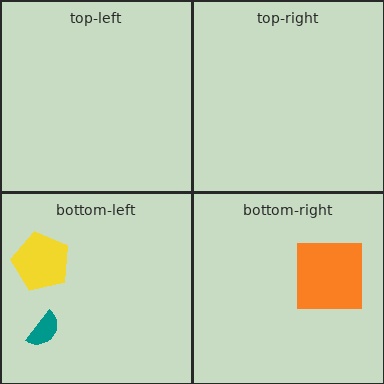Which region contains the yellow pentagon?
The bottom-left region.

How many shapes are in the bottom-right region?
1.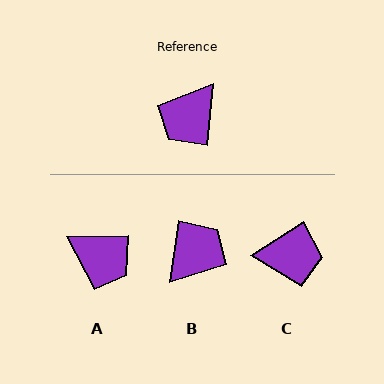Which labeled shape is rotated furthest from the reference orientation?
B, about 176 degrees away.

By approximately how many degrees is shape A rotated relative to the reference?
Approximately 97 degrees counter-clockwise.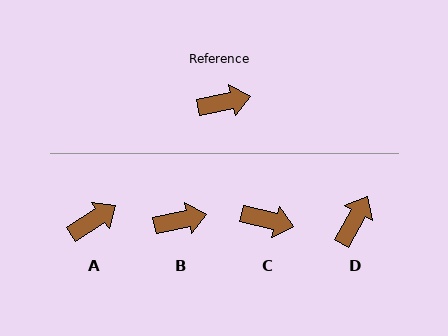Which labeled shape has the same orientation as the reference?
B.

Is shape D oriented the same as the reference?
No, it is off by about 49 degrees.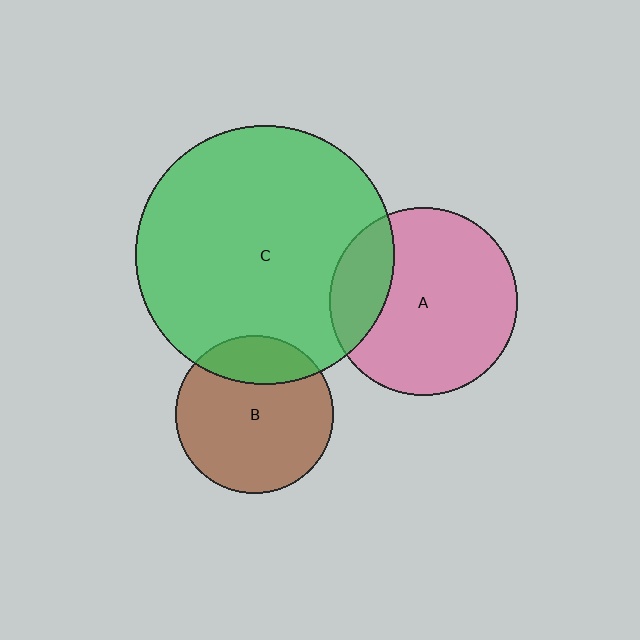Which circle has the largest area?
Circle C (green).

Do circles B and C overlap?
Yes.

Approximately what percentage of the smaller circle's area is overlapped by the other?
Approximately 20%.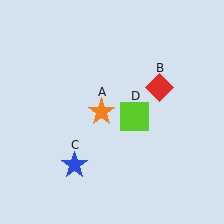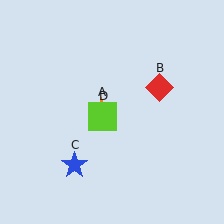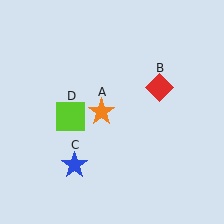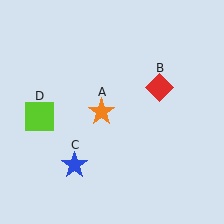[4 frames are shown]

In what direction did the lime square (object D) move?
The lime square (object D) moved left.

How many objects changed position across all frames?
1 object changed position: lime square (object D).